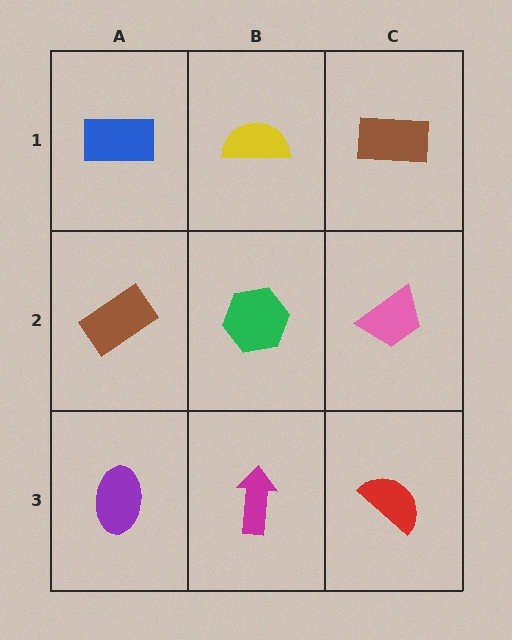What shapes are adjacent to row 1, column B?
A green hexagon (row 2, column B), a blue rectangle (row 1, column A), a brown rectangle (row 1, column C).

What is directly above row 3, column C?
A pink trapezoid.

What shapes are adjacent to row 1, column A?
A brown rectangle (row 2, column A), a yellow semicircle (row 1, column B).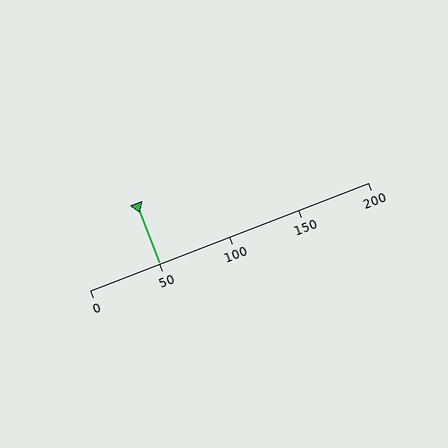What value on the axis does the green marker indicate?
The marker indicates approximately 50.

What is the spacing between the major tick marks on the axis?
The major ticks are spaced 50 apart.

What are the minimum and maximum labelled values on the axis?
The axis runs from 0 to 200.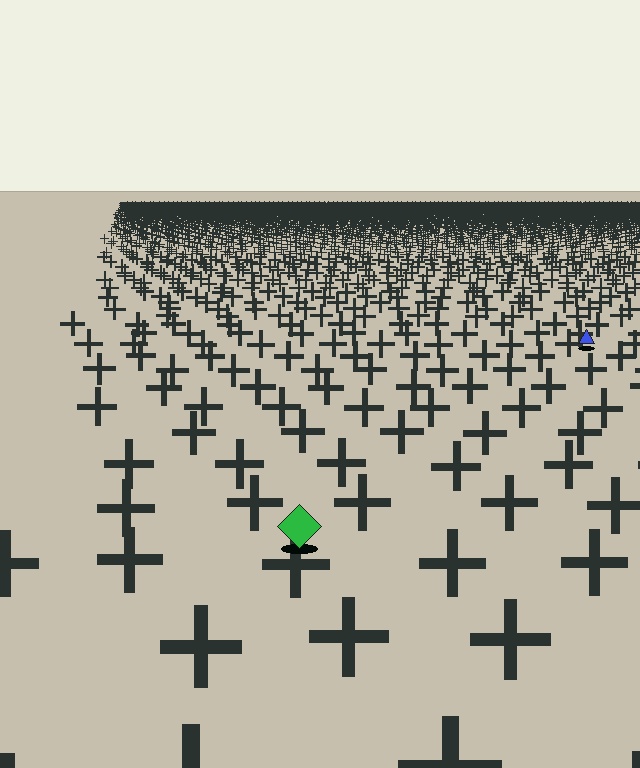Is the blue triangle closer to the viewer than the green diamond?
No. The green diamond is closer — you can tell from the texture gradient: the ground texture is coarser near it.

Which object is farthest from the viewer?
The blue triangle is farthest from the viewer. It appears smaller and the ground texture around it is denser.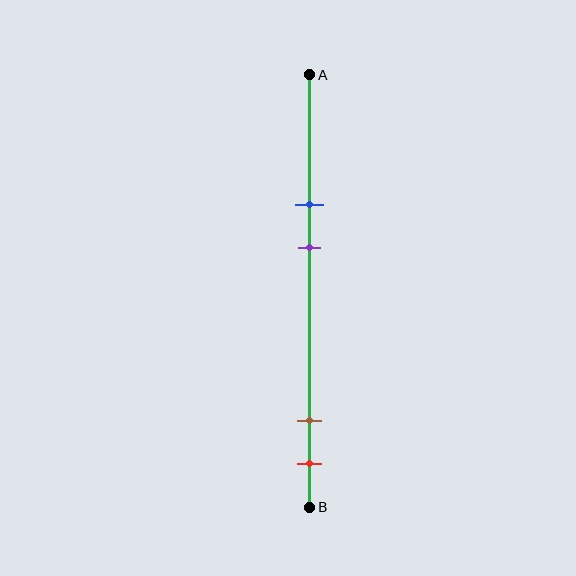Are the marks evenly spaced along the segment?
No, the marks are not evenly spaced.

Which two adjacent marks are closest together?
The brown and red marks are the closest adjacent pair.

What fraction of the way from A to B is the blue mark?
The blue mark is approximately 30% (0.3) of the way from A to B.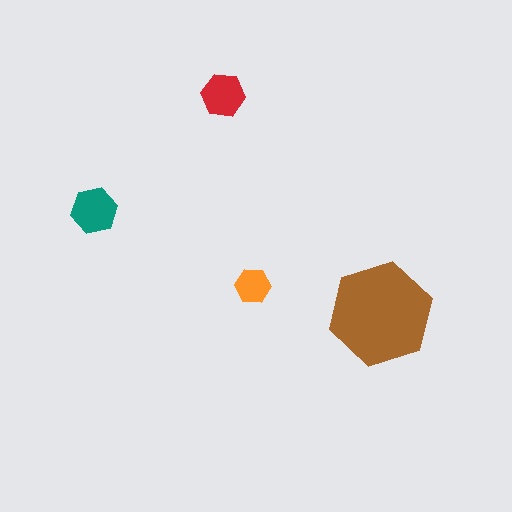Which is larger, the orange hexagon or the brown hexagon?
The brown one.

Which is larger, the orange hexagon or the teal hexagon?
The teal one.